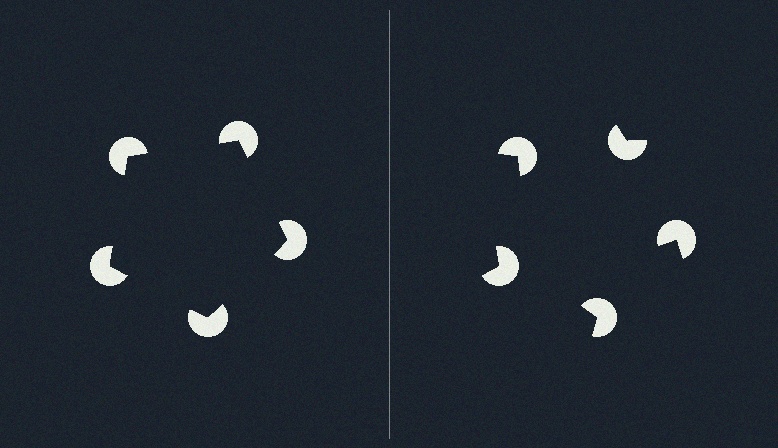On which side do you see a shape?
An illusory pentagon appears on the left side. On the right side the wedge cuts are rotated, so no coherent shape forms.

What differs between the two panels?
The pac-man discs are positioned identically on both sides; only the wedge orientations differ. On the left they align to a pentagon; on the right they are misaligned.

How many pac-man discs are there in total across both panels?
10 — 5 on each side.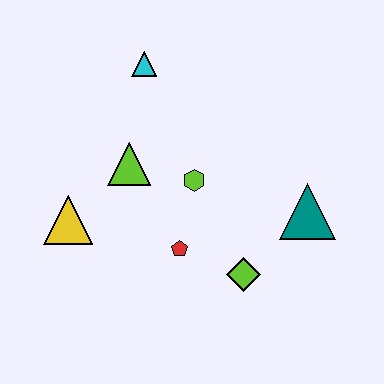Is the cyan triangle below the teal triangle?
No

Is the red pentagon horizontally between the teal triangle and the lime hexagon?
No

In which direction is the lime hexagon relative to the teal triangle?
The lime hexagon is to the left of the teal triangle.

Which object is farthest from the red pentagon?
The cyan triangle is farthest from the red pentagon.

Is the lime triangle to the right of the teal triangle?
No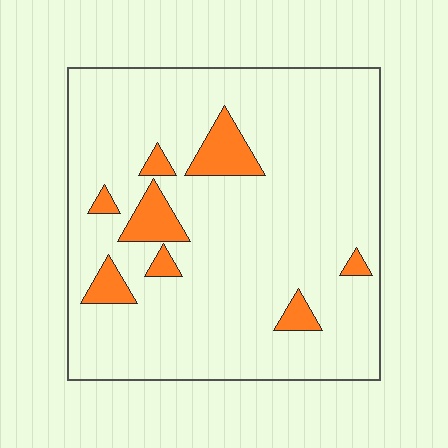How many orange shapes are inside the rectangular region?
8.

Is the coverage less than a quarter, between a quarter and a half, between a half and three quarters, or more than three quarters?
Less than a quarter.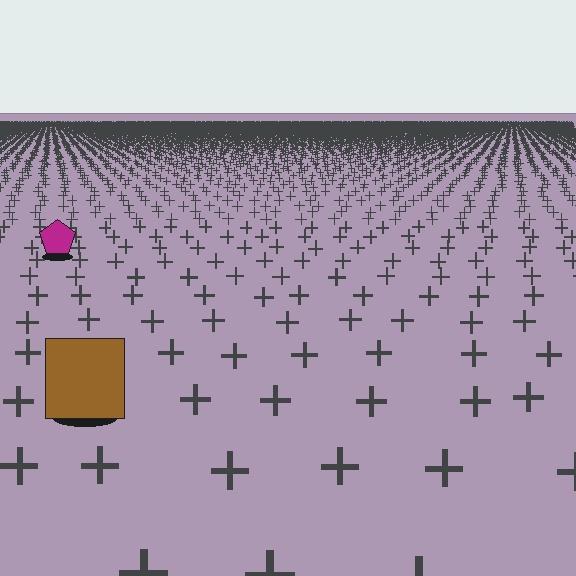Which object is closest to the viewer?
The brown square is closest. The texture marks near it are larger and more spread out.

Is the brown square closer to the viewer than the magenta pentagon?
Yes. The brown square is closer — you can tell from the texture gradient: the ground texture is coarser near it.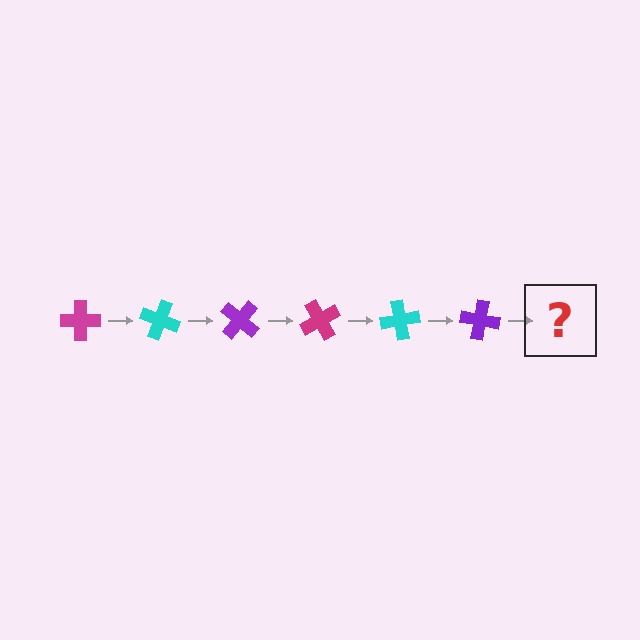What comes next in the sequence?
The next element should be a magenta cross, rotated 120 degrees from the start.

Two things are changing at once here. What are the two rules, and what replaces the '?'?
The two rules are that it rotates 20 degrees each step and the color cycles through magenta, cyan, and purple. The '?' should be a magenta cross, rotated 120 degrees from the start.